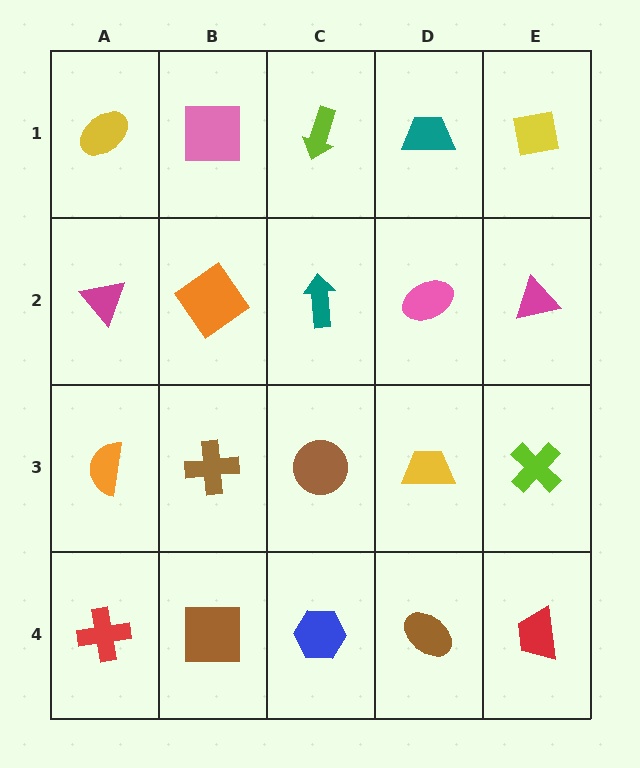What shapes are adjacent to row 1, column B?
An orange diamond (row 2, column B), a yellow ellipse (row 1, column A), a lime arrow (row 1, column C).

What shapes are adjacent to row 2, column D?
A teal trapezoid (row 1, column D), a yellow trapezoid (row 3, column D), a teal arrow (row 2, column C), a magenta triangle (row 2, column E).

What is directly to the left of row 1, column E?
A teal trapezoid.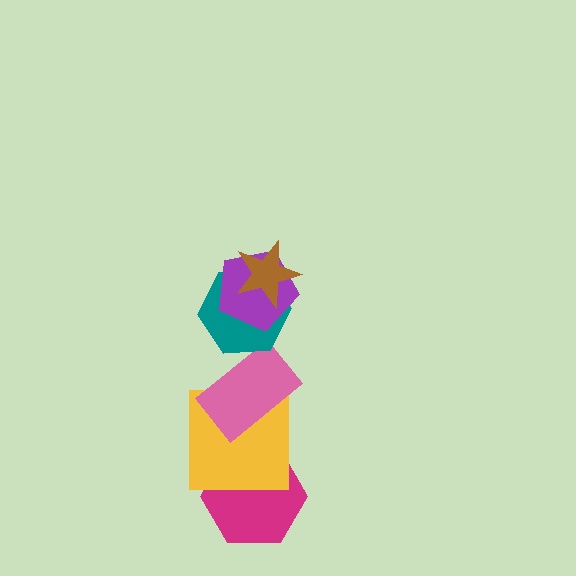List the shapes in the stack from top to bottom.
From top to bottom: the brown star, the purple pentagon, the teal hexagon, the pink rectangle, the yellow square, the magenta hexagon.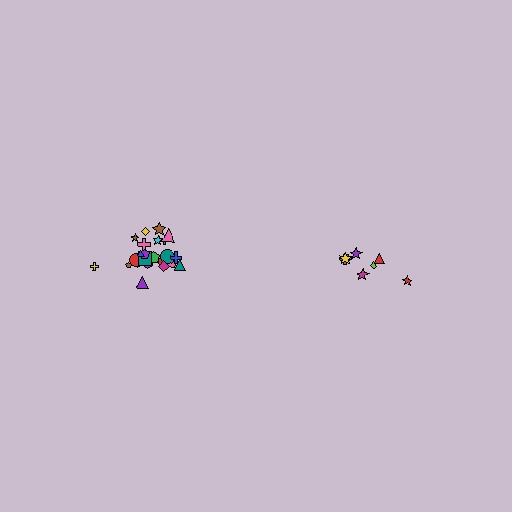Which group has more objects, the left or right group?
The left group.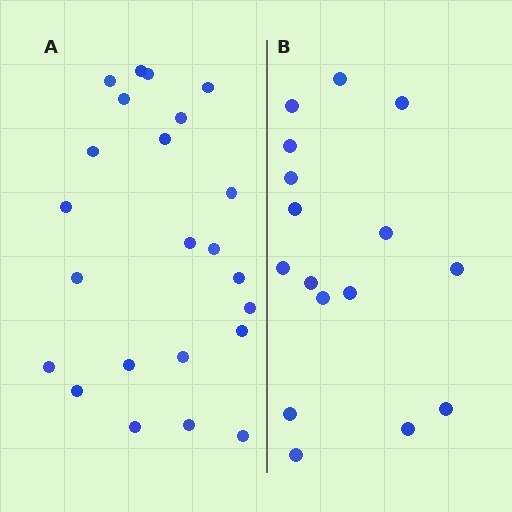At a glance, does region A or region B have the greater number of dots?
Region A (the left region) has more dots.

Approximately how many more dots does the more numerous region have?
Region A has roughly 8 or so more dots than region B.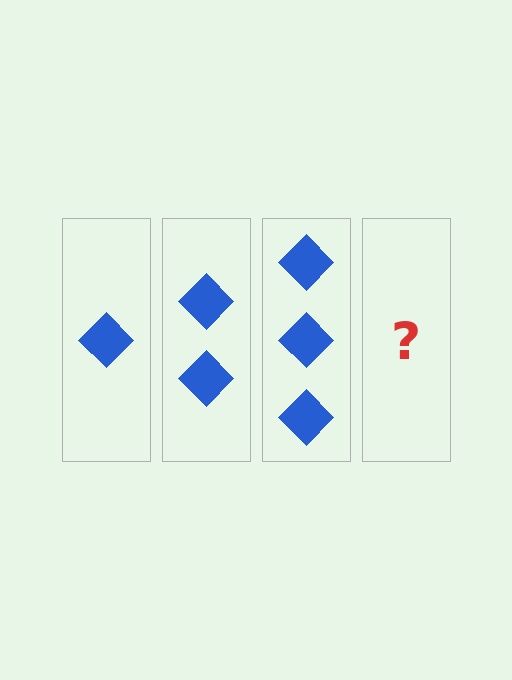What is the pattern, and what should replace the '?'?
The pattern is that each step adds one more diamond. The '?' should be 4 diamonds.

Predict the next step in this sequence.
The next step is 4 diamonds.